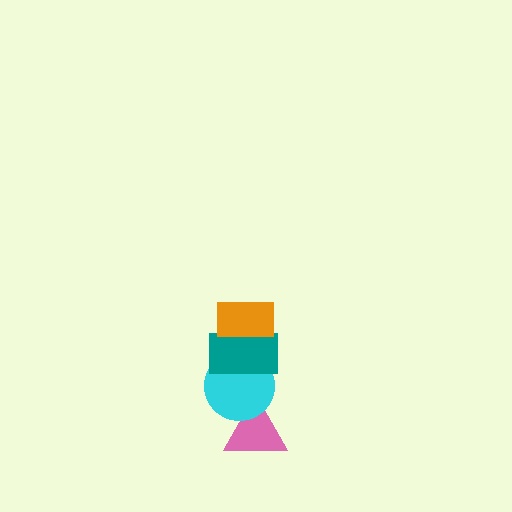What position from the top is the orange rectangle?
The orange rectangle is 1st from the top.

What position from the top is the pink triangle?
The pink triangle is 4th from the top.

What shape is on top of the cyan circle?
The teal rectangle is on top of the cyan circle.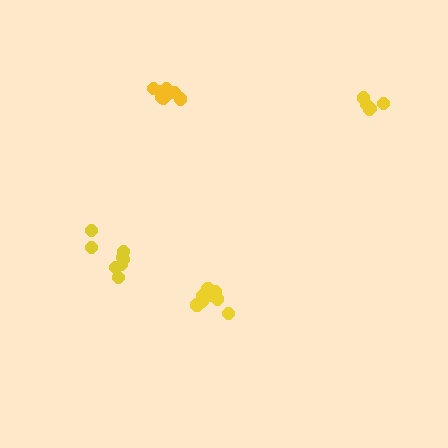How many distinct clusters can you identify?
There are 4 distinct clusters.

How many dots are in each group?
Group 1: 8 dots, Group 2: 5 dots, Group 3: 9 dots, Group 4: 9 dots (31 total).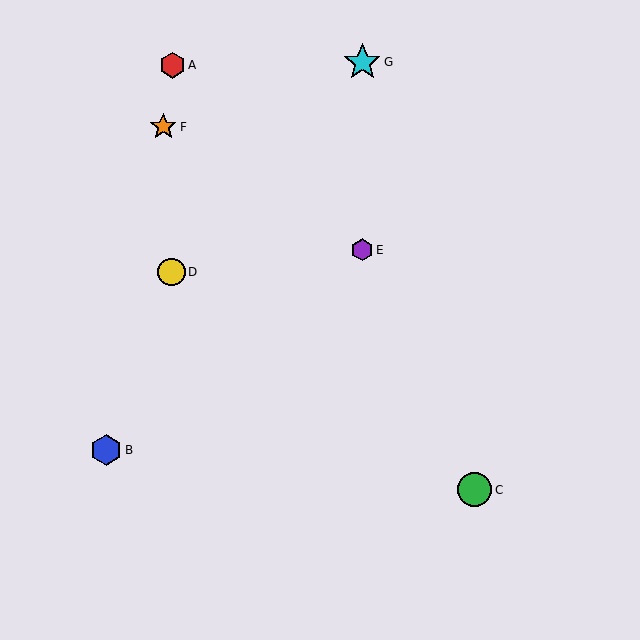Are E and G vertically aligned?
Yes, both are at x≈362.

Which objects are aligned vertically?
Objects E, G are aligned vertically.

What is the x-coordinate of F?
Object F is at x≈163.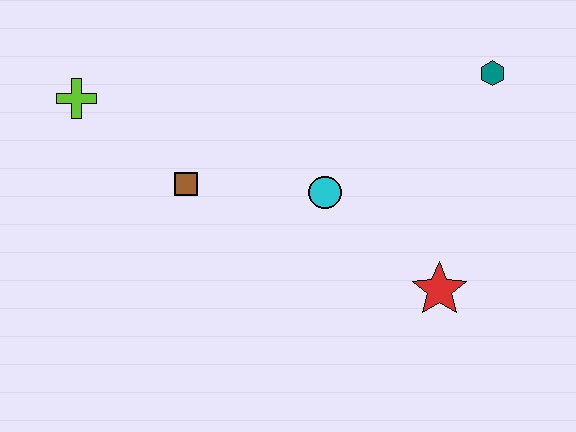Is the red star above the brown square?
No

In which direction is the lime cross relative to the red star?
The lime cross is to the left of the red star.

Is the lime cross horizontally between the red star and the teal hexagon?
No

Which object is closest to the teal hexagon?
The cyan circle is closest to the teal hexagon.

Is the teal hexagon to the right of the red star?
Yes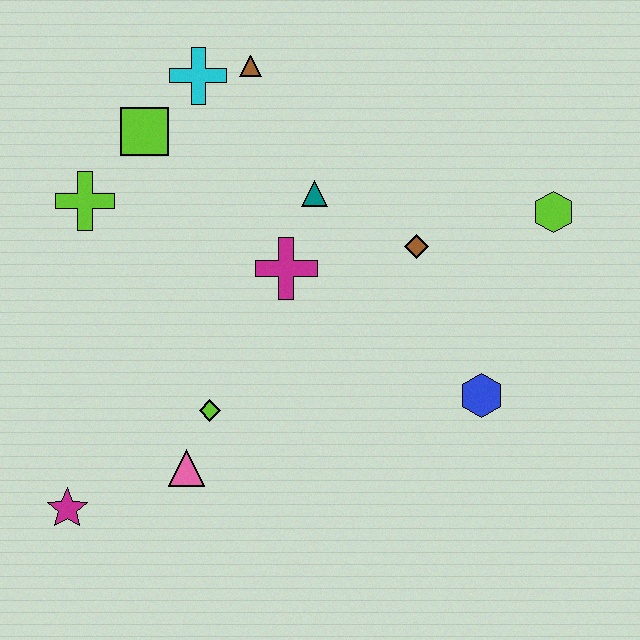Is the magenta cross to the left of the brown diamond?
Yes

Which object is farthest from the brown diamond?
The magenta star is farthest from the brown diamond.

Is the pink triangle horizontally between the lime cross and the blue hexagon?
Yes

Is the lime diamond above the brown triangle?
No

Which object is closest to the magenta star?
The pink triangle is closest to the magenta star.